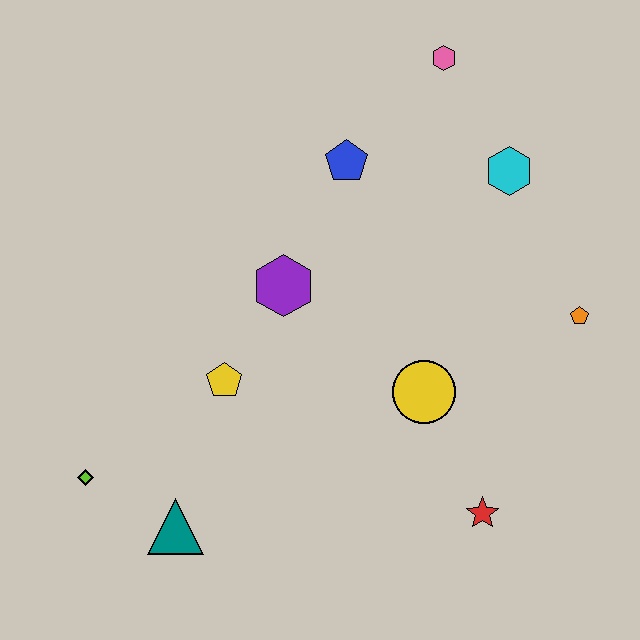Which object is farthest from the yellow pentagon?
The pink hexagon is farthest from the yellow pentagon.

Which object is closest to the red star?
The yellow circle is closest to the red star.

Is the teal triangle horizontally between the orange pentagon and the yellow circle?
No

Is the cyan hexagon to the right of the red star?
Yes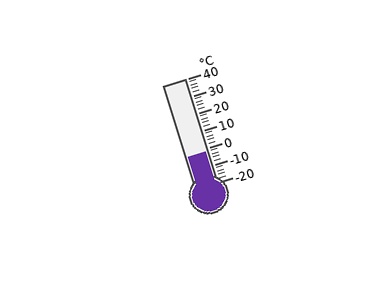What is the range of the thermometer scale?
The thermometer scale ranges from -20°C to 40°C.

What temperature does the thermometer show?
The thermometer shows approximately -2°C.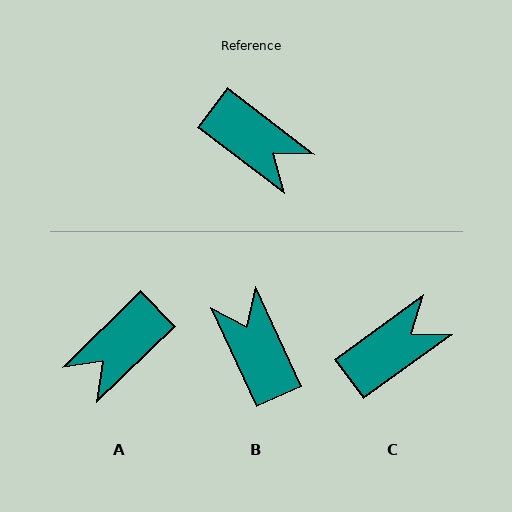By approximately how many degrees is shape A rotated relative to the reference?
Approximately 99 degrees clockwise.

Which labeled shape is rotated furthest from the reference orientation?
B, about 152 degrees away.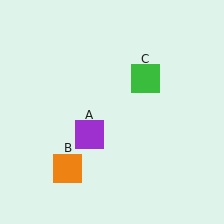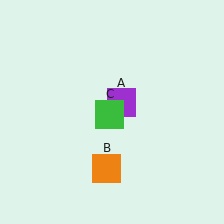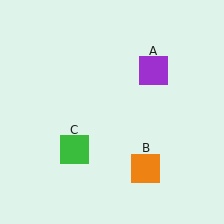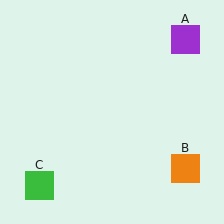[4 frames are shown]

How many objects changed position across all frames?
3 objects changed position: purple square (object A), orange square (object B), green square (object C).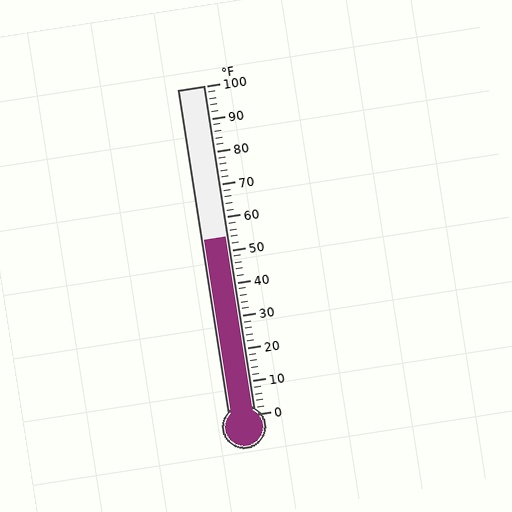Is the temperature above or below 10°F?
The temperature is above 10°F.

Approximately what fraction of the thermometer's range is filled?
The thermometer is filled to approximately 55% of its range.